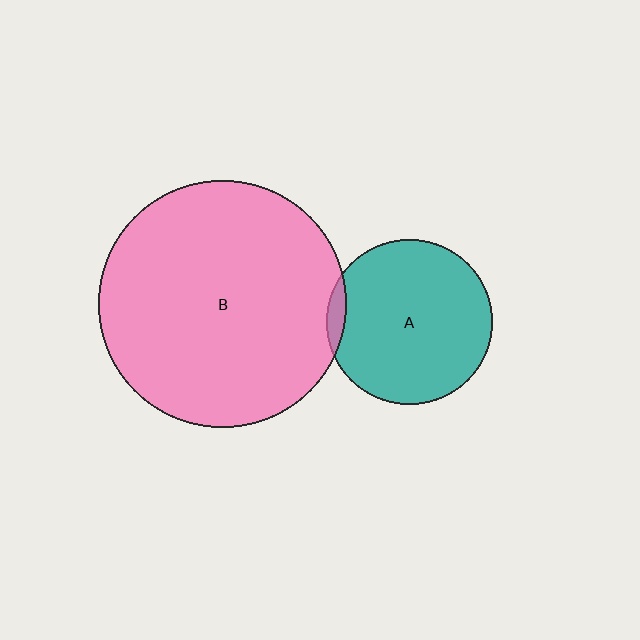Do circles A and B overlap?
Yes.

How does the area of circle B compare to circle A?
Approximately 2.2 times.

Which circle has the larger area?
Circle B (pink).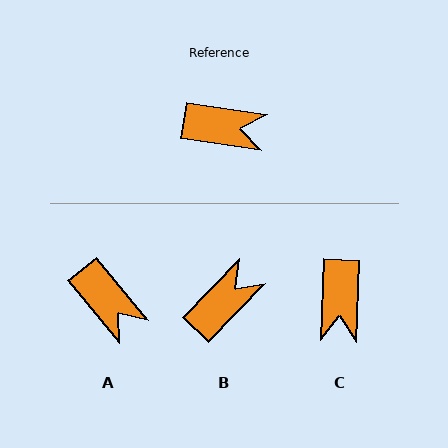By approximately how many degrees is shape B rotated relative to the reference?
Approximately 54 degrees counter-clockwise.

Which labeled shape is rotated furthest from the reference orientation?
C, about 84 degrees away.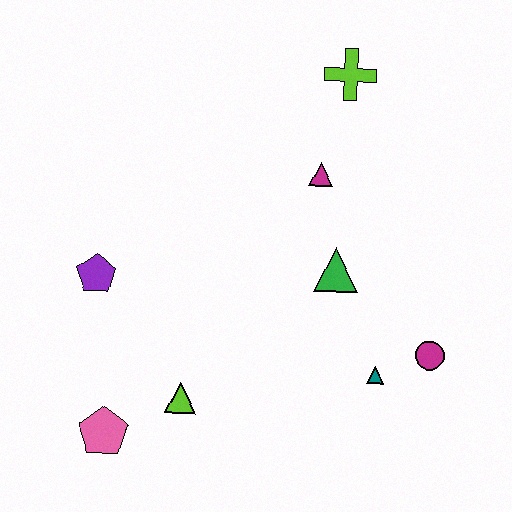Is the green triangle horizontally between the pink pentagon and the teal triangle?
Yes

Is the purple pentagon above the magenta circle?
Yes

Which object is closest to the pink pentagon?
The lime triangle is closest to the pink pentagon.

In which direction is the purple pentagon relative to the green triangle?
The purple pentagon is to the left of the green triangle.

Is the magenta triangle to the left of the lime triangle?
No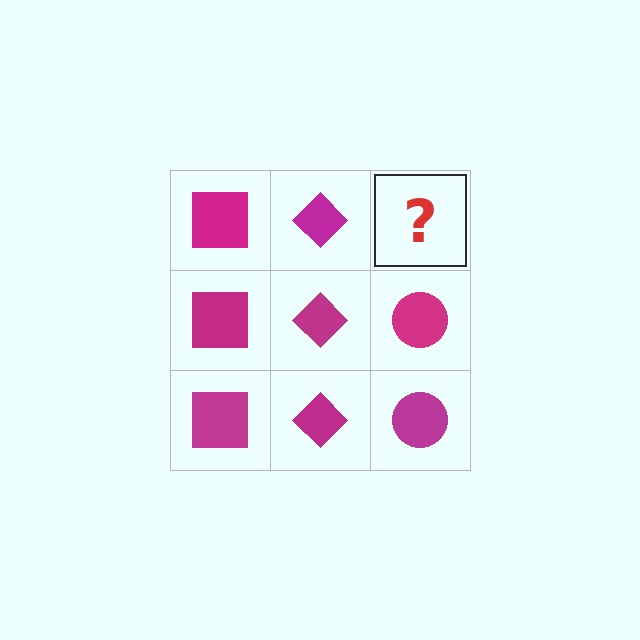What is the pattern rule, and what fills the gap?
The rule is that each column has a consistent shape. The gap should be filled with a magenta circle.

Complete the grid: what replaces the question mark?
The question mark should be replaced with a magenta circle.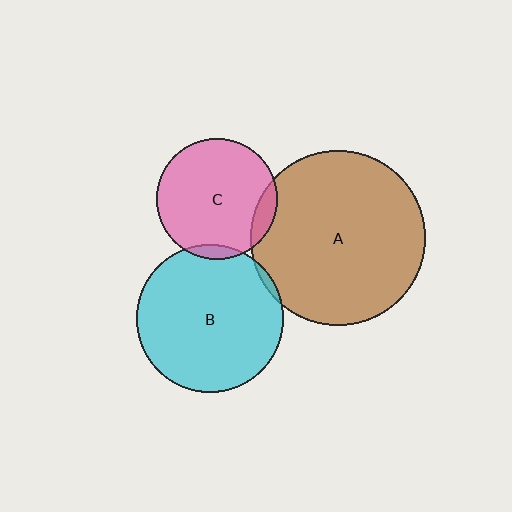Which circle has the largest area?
Circle A (brown).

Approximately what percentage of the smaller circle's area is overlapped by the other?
Approximately 10%.